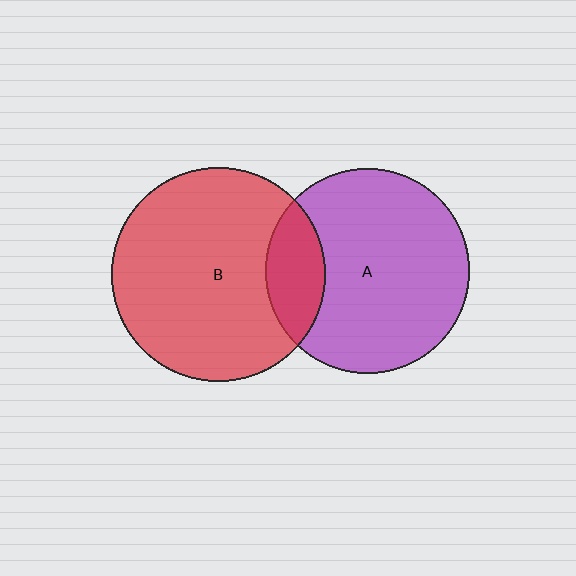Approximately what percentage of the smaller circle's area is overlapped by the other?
Approximately 20%.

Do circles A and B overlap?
Yes.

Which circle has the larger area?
Circle B (red).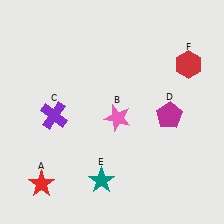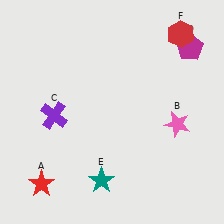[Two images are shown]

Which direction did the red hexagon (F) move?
The red hexagon (F) moved up.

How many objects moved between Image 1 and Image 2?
3 objects moved between the two images.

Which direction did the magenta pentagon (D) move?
The magenta pentagon (D) moved up.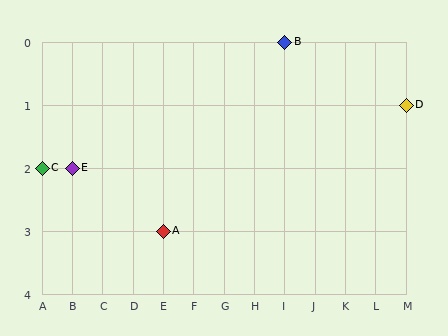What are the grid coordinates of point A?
Point A is at grid coordinates (E, 3).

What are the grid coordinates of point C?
Point C is at grid coordinates (A, 2).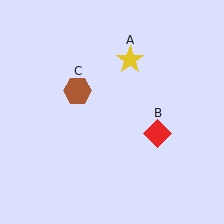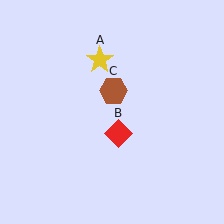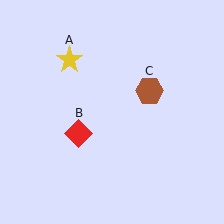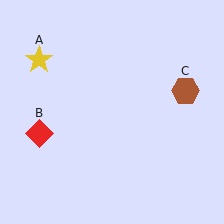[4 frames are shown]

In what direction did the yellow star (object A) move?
The yellow star (object A) moved left.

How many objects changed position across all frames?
3 objects changed position: yellow star (object A), red diamond (object B), brown hexagon (object C).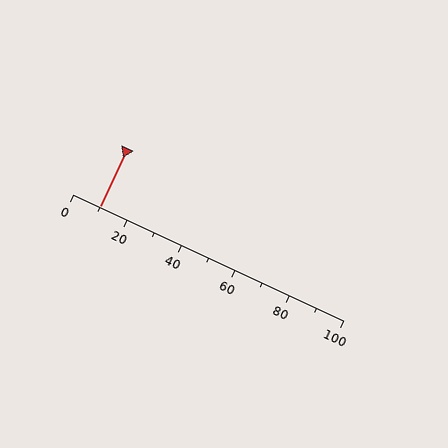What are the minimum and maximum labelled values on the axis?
The axis runs from 0 to 100.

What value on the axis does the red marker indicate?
The marker indicates approximately 10.